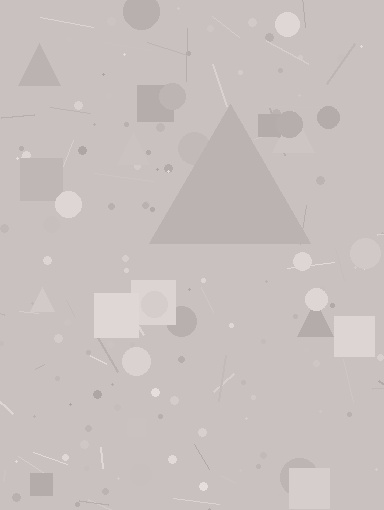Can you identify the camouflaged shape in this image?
The camouflaged shape is a triangle.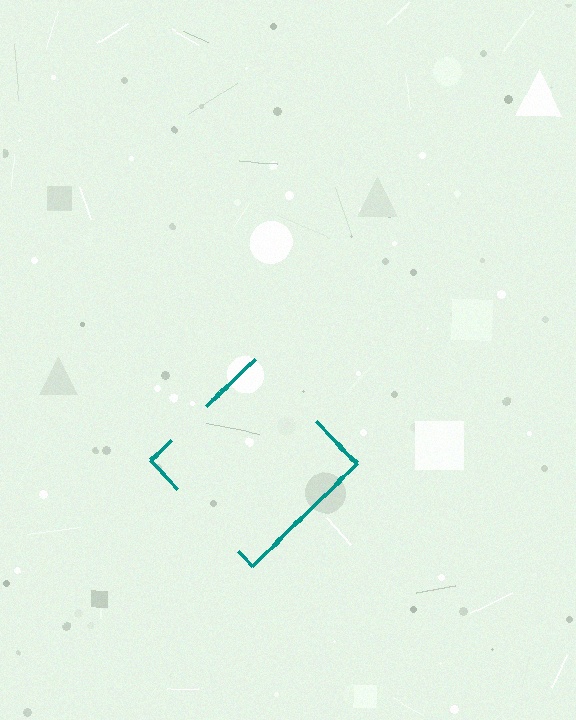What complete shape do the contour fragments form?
The contour fragments form a diamond.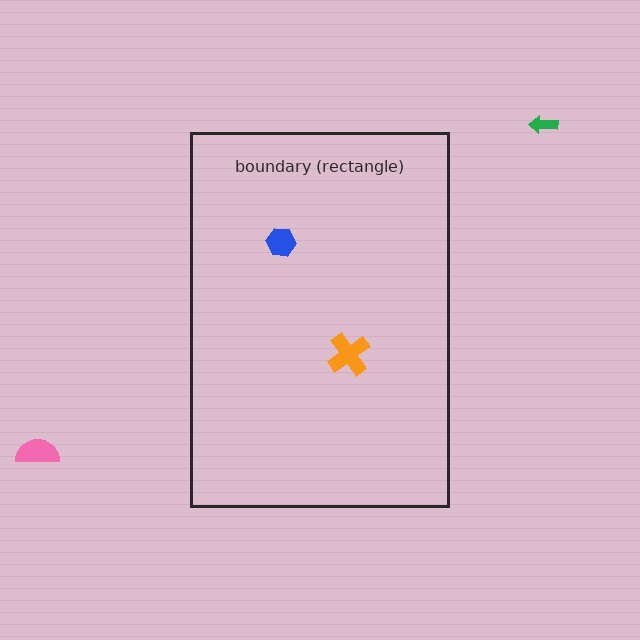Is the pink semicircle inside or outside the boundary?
Outside.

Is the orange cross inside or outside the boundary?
Inside.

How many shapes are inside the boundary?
2 inside, 2 outside.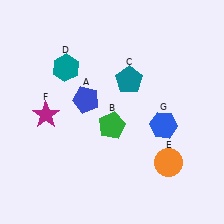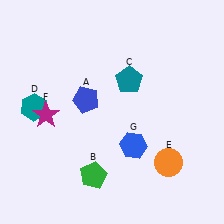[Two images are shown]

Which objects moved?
The objects that moved are: the green pentagon (B), the teal hexagon (D), the blue hexagon (G).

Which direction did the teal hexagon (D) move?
The teal hexagon (D) moved down.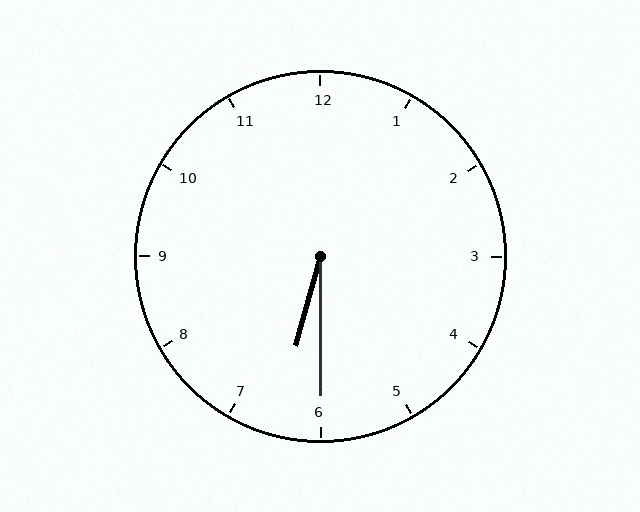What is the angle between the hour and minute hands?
Approximately 15 degrees.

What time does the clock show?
6:30.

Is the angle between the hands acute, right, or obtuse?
It is acute.